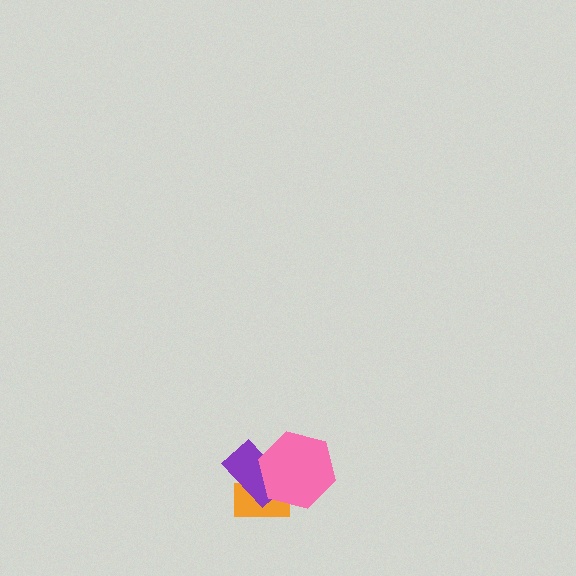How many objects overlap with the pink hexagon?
2 objects overlap with the pink hexagon.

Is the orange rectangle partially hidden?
Yes, it is partially covered by another shape.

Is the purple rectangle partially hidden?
Yes, it is partially covered by another shape.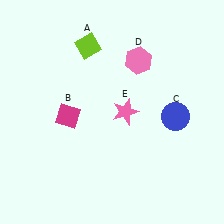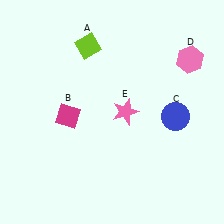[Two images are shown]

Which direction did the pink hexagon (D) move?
The pink hexagon (D) moved right.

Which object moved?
The pink hexagon (D) moved right.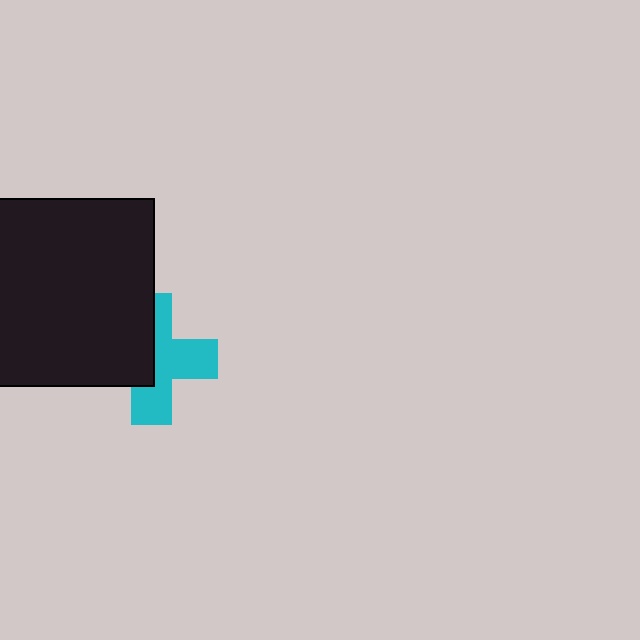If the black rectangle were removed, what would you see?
You would see the complete cyan cross.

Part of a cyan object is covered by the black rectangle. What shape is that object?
It is a cross.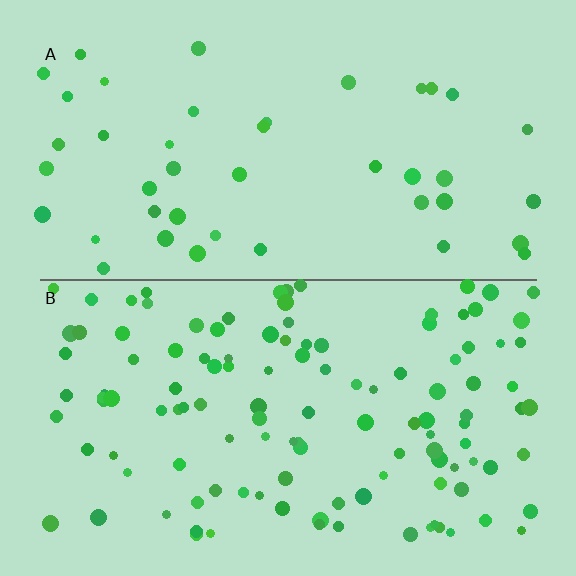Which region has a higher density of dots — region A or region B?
B (the bottom).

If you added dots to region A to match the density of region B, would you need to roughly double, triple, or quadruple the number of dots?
Approximately triple.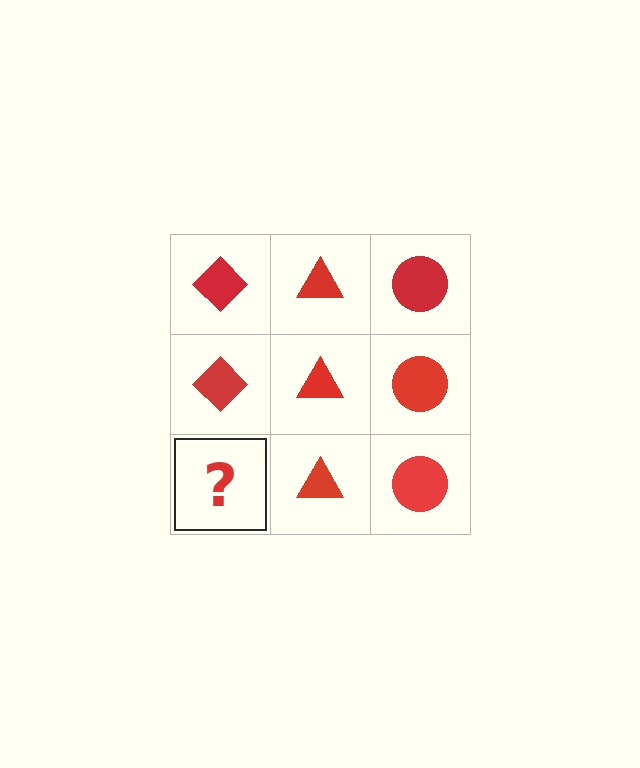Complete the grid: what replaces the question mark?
The question mark should be replaced with a red diamond.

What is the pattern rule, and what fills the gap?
The rule is that each column has a consistent shape. The gap should be filled with a red diamond.